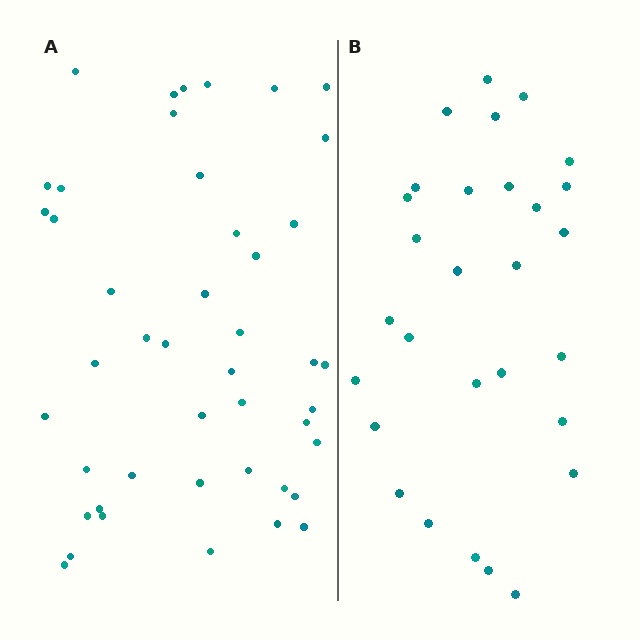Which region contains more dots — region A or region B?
Region A (the left region) has more dots.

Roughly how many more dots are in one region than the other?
Region A has approximately 15 more dots than region B.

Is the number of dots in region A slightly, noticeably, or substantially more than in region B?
Region A has substantially more. The ratio is roughly 1.6 to 1.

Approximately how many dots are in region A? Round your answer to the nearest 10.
About 40 dots. (The exact count is 45, which rounds to 40.)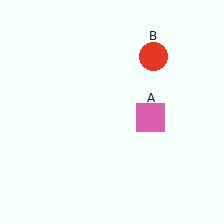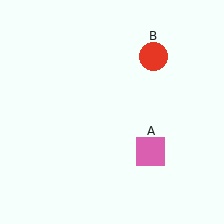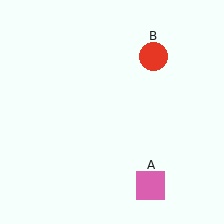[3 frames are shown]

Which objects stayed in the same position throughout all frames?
Red circle (object B) remained stationary.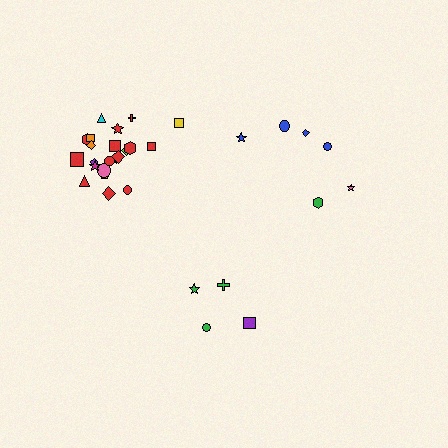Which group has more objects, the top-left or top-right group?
The top-left group.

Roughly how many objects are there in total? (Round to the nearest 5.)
Roughly 30 objects in total.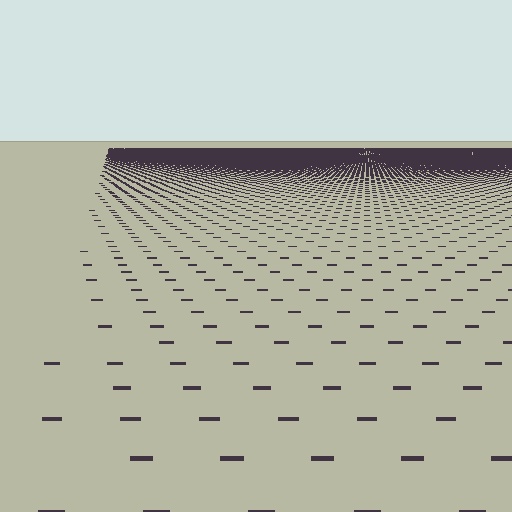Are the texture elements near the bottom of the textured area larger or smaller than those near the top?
Larger. Near the bottom, elements are closer to the viewer and appear at a bigger on-screen size.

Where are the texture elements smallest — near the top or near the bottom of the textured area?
Near the top.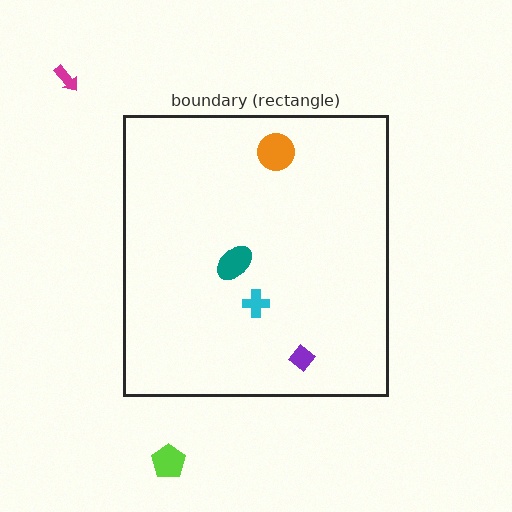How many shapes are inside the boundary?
4 inside, 2 outside.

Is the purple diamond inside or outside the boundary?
Inside.